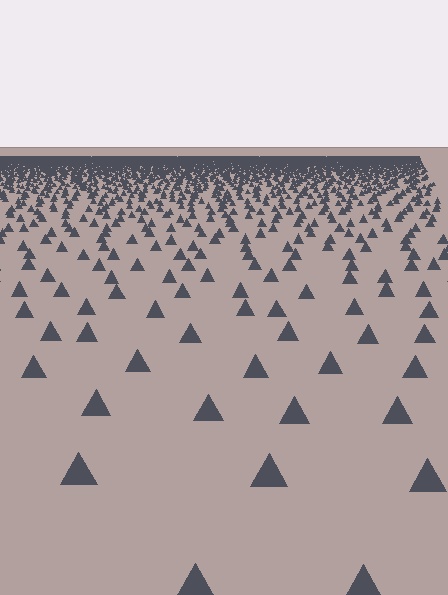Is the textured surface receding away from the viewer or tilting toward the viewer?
The surface is receding away from the viewer. Texture elements get smaller and denser toward the top.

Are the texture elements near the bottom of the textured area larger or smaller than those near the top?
Larger. Near the bottom, elements are closer to the viewer and appear at a bigger on-screen size.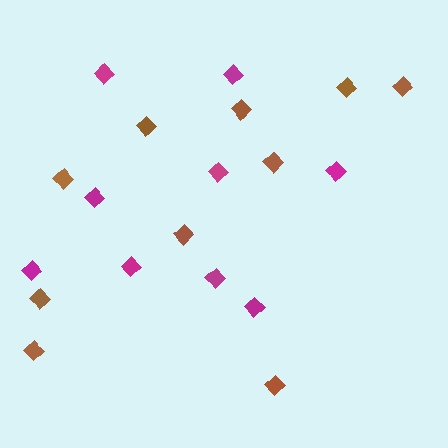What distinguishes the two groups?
There are 2 groups: one group of brown diamonds (10) and one group of magenta diamonds (9).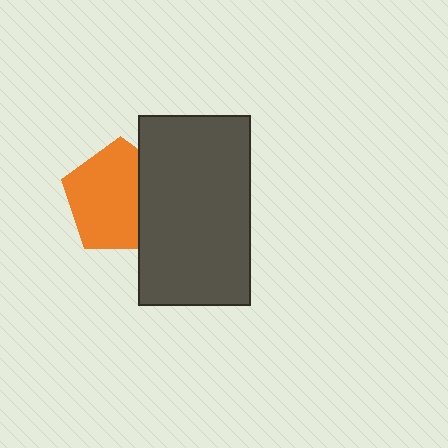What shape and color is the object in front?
The object in front is a dark gray rectangle.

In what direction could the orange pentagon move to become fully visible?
The orange pentagon could move left. That would shift it out from behind the dark gray rectangle entirely.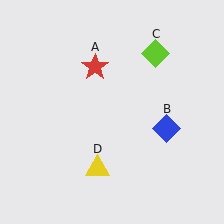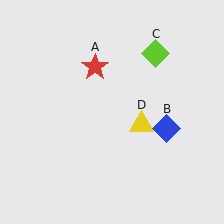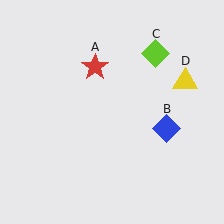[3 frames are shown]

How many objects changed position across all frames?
1 object changed position: yellow triangle (object D).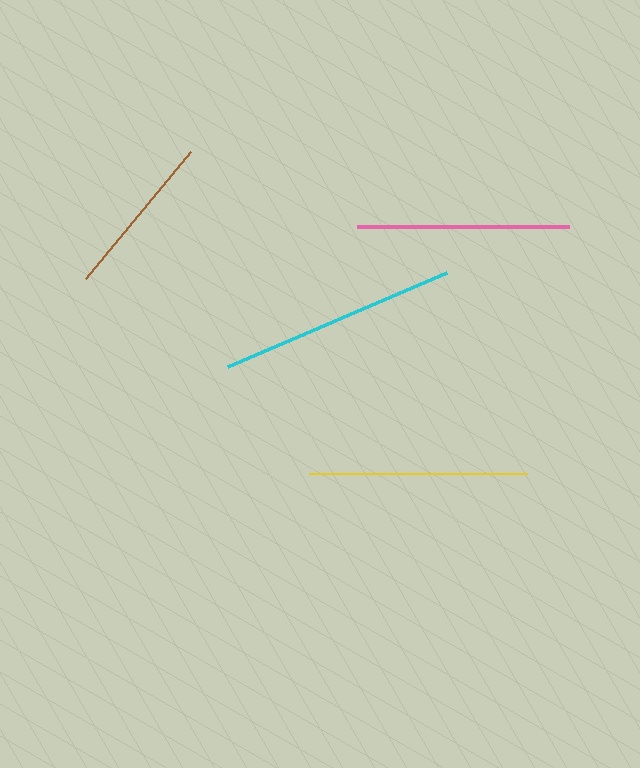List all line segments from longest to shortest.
From longest to shortest: cyan, yellow, pink, brown.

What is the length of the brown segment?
The brown segment is approximately 165 pixels long.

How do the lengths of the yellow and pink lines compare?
The yellow and pink lines are approximately the same length.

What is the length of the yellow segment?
The yellow segment is approximately 218 pixels long.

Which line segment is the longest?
The cyan line is the longest at approximately 238 pixels.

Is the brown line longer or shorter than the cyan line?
The cyan line is longer than the brown line.